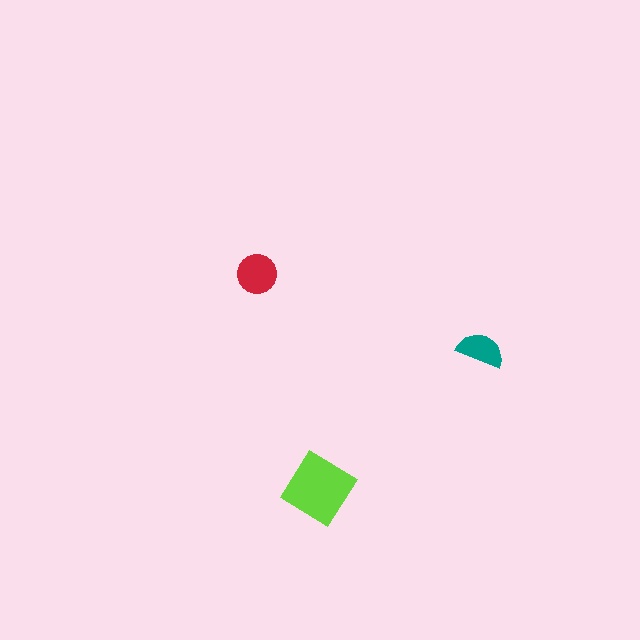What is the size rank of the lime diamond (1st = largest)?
1st.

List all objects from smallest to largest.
The teal semicircle, the red circle, the lime diamond.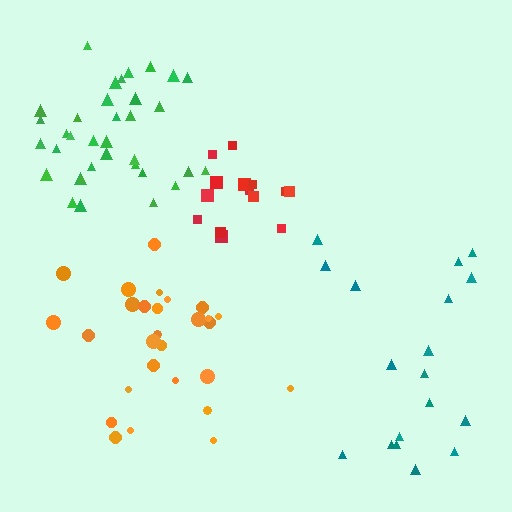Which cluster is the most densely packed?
Green.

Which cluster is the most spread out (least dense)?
Teal.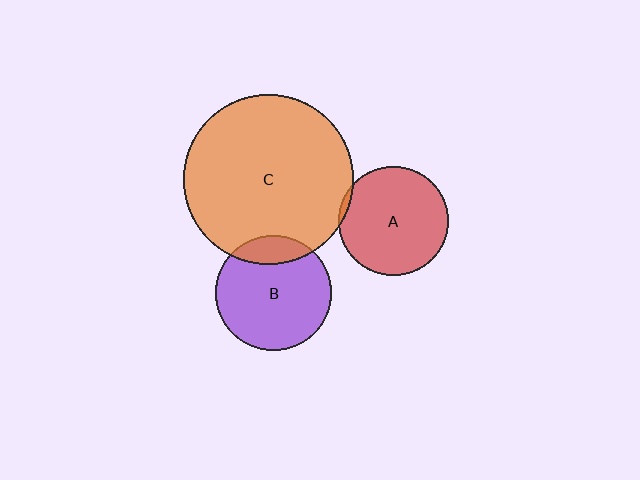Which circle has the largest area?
Circle C (orange).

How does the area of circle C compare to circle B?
Approximately 2.2 times.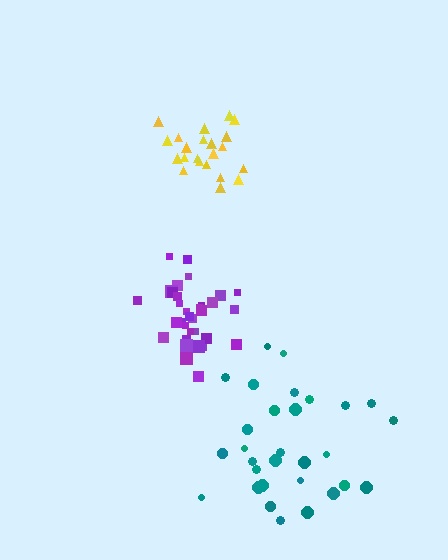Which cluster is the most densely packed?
Yellow.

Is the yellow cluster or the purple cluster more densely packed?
Yellow.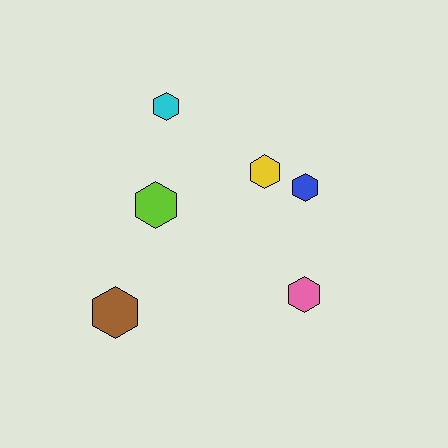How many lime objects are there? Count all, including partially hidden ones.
There is 1 lime object.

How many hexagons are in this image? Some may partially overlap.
There are 6 hexagons.